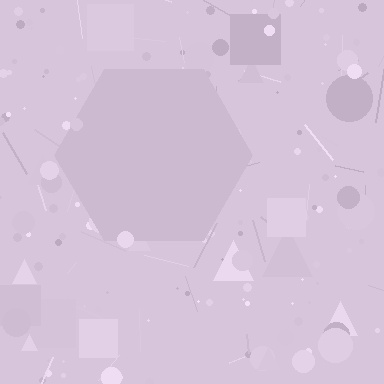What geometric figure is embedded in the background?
A hexagon is embedded in the background.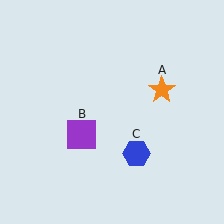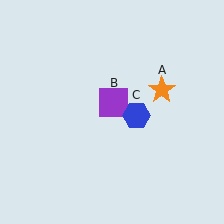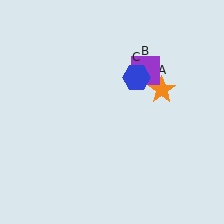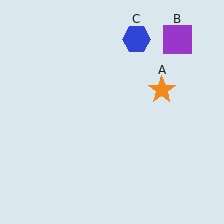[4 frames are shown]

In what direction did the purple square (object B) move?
The purple square (object B) moved up and to the right.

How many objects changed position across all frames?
2 objects changed position: purple square (object B), blue hexagon (object C).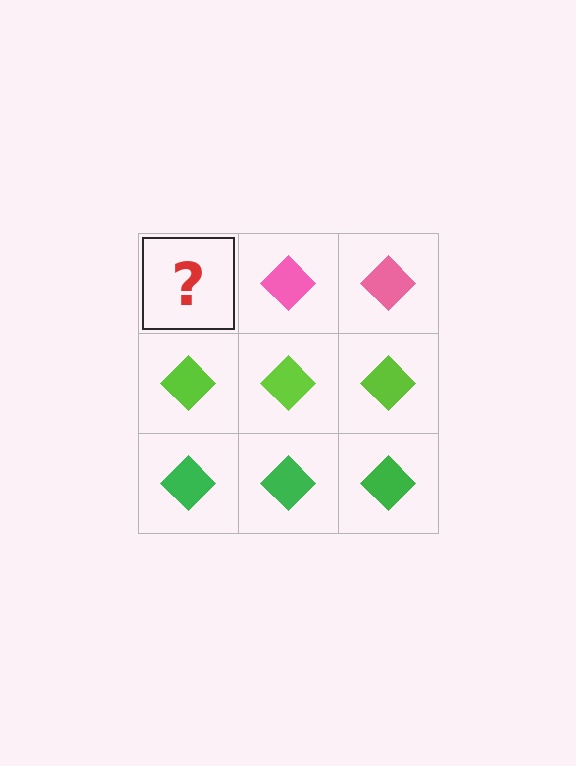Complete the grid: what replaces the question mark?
The question mark should be replaced with a pink diamond.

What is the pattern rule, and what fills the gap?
The rule is that each row has a consistent color. The gap should be filled with a pink diamond.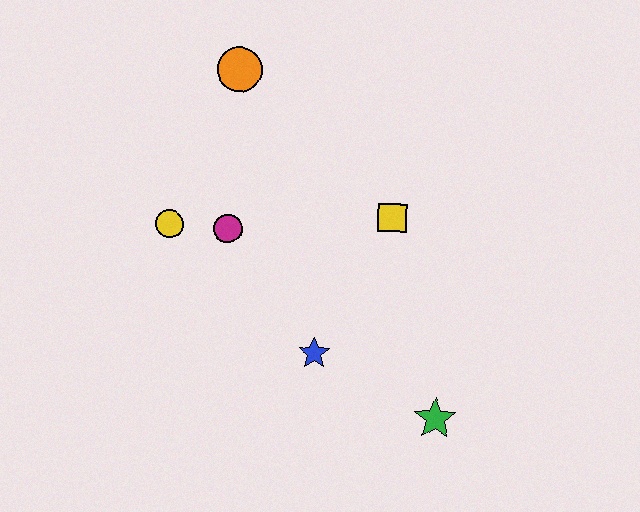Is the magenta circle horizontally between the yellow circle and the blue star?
Yes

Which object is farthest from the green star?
The orange circle is farthest from the green star.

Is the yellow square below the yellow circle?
No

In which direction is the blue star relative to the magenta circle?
The blue star is below the magenta circle.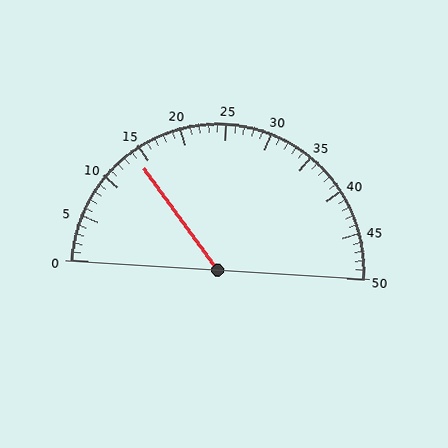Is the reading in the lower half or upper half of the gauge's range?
The reading is in the lower half of the range (0 to 50).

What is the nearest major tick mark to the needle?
The nearest major tick mark is 15.